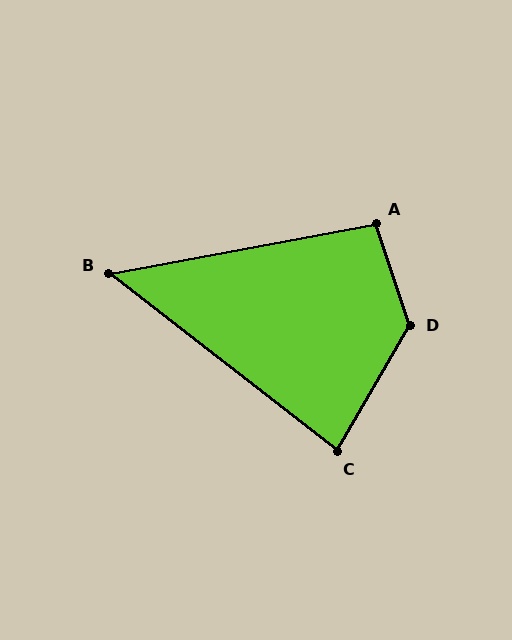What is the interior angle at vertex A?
Approximately 98 degrees (obtuse).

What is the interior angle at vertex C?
Approximately 82 degrees (acute).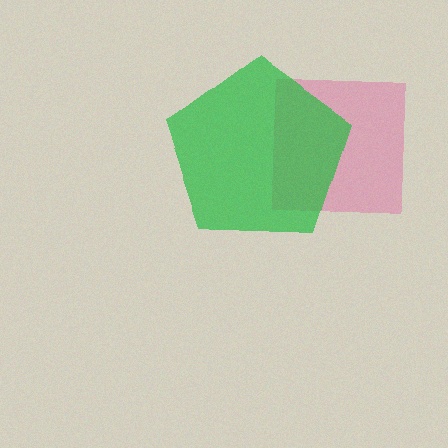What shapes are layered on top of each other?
The layered shapes are: a pink square, a green pentagon.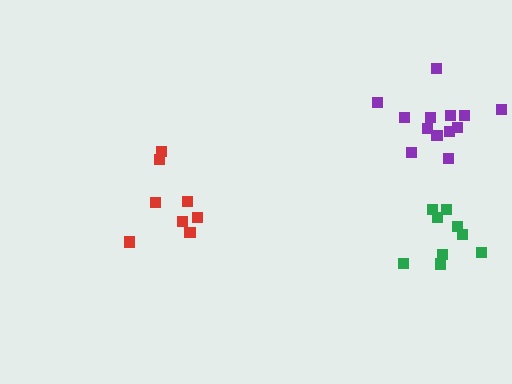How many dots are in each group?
Group 1: 8 dots, Group 2: 13 dots, Group 3: 9 dots (30 total).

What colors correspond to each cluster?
The clusters are colored: red, purple, green.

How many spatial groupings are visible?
There are 3 spatial groupings.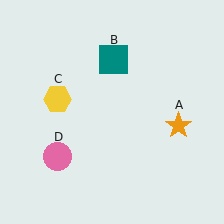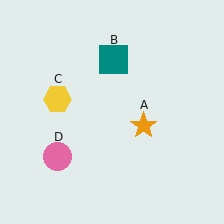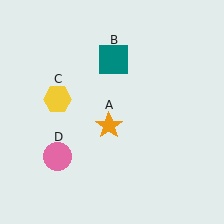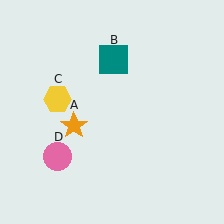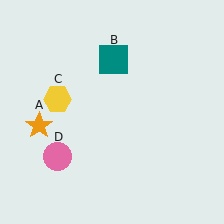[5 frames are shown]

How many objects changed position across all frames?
1 object changed position: orange star (object A).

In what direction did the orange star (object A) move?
The orange star (object A) moved left.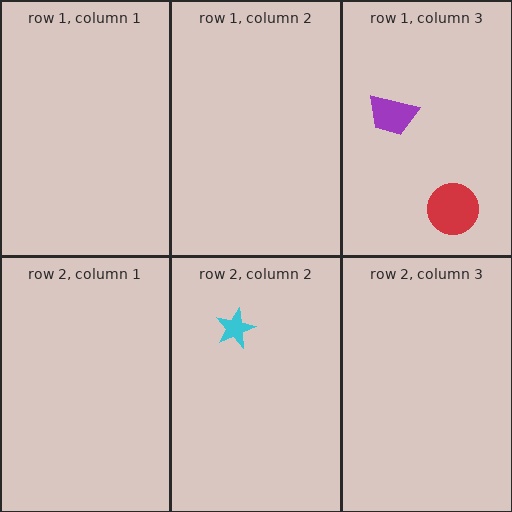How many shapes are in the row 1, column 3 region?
2.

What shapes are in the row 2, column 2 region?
The cyan star.